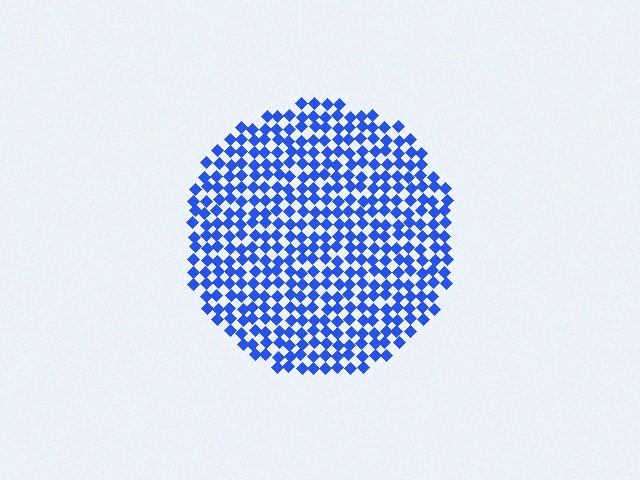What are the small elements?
The small elements are diamonds.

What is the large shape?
The large shape is a circle.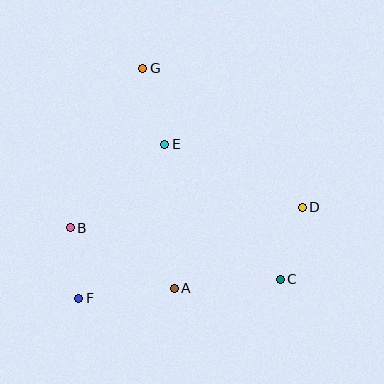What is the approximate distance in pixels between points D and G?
The distance between D and G is approximately 212 pixels.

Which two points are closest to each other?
Points B and F are closest to each other.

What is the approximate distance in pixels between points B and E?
The distance between B and E is approximately 126 pixels.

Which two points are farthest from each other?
Points C and G are farthest from each other.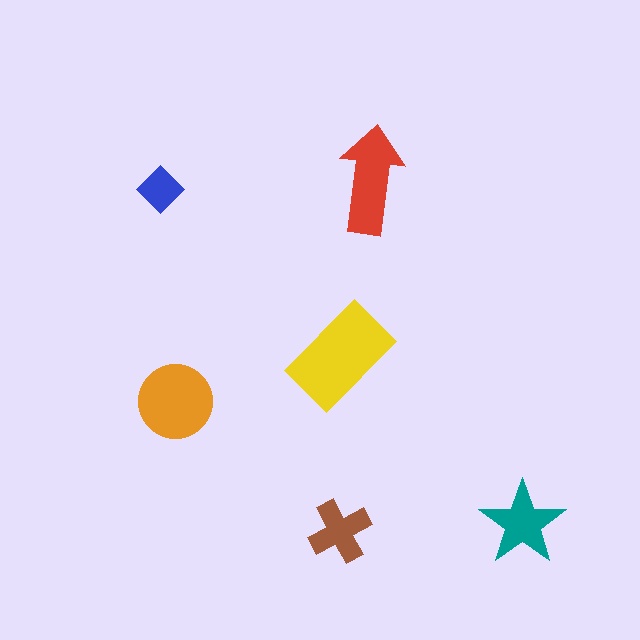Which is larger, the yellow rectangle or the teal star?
The yellow rectangle.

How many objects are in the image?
There are 6 objects in the image.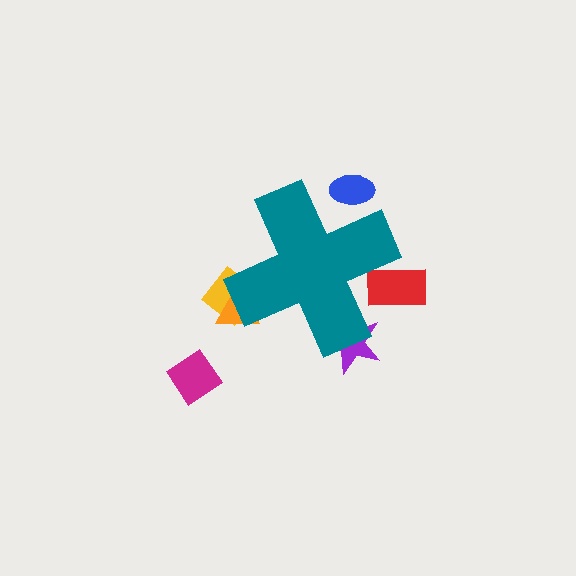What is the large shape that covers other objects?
A teal cross.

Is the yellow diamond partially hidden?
Yes, the yellow diamond is partially hidden behind the teal cross.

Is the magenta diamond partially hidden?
No, the magenta diamond is fully visible.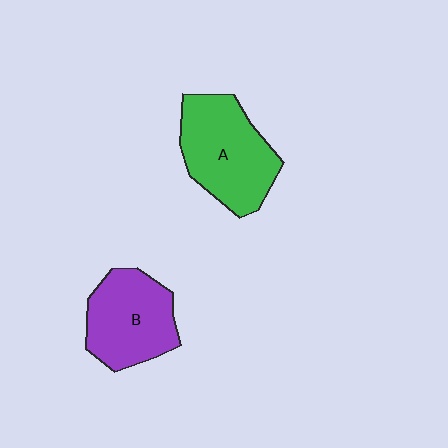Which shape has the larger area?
Shape A (green).